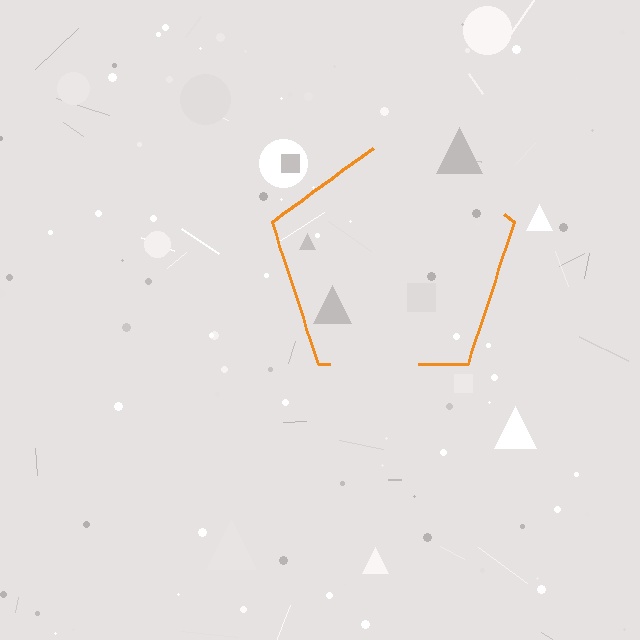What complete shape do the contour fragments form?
The contour fragments form a pentagon.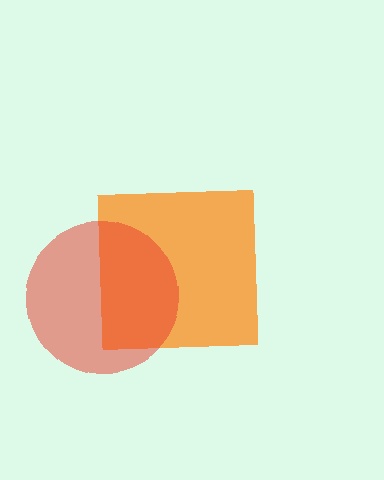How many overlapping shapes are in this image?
There are 2 overlapping shapes in the image.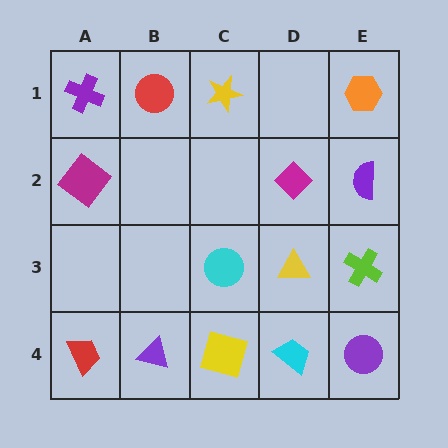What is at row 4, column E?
A purple circle.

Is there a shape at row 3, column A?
No, that cell is empty.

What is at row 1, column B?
A red circle.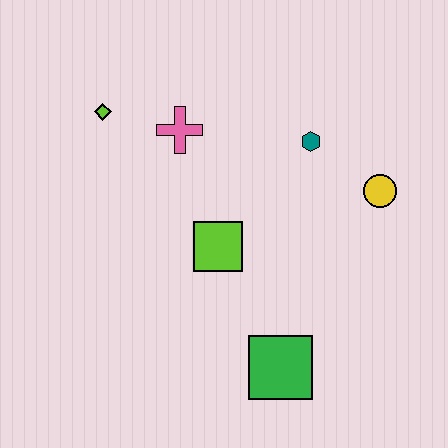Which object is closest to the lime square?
The pink cross is closest to the lime square.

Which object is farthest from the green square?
The lime diamond is farthest from the green square.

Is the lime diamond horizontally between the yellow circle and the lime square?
No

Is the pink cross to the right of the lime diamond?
Yes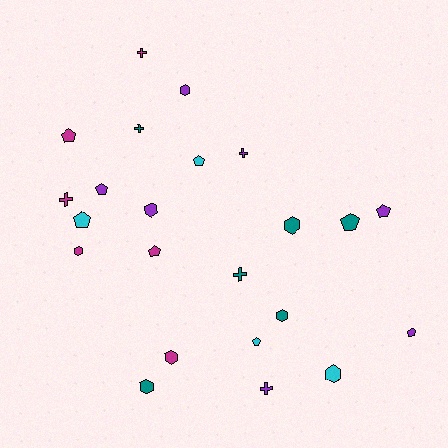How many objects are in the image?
There are 23 objects.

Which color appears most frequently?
Purple, with 7 objects.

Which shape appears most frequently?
Pentagon, with 9 objects.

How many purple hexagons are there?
There are 2 purple hexagons.